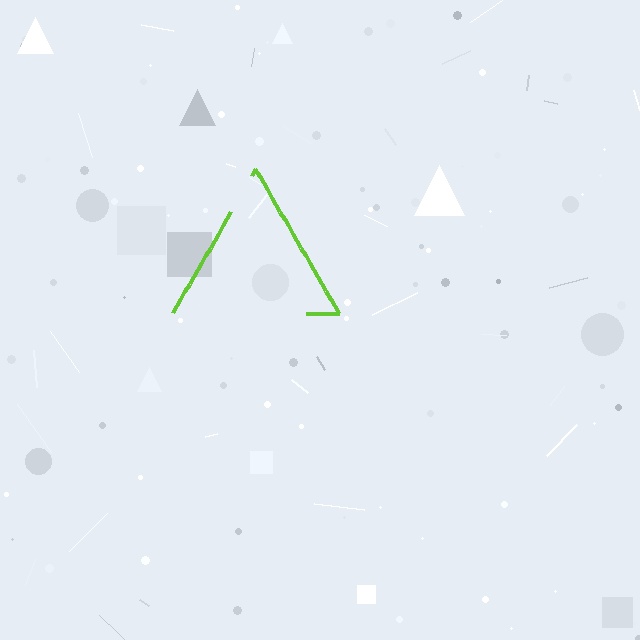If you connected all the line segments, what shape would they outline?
They would outline a triangle.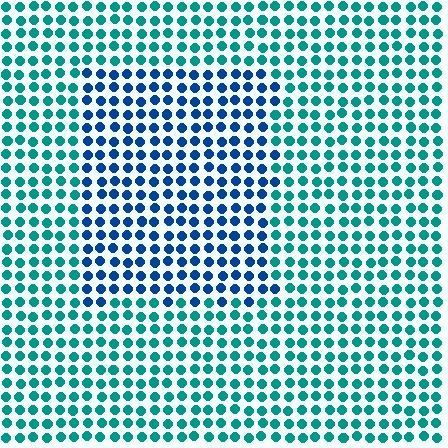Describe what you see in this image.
The image is filled with small teal elements in a uniform arrangement. A rectangle-shaped region is visible where the elements are tinted to a slightly different hue, forming a subtle color boundary.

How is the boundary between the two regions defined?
The boundary is defined purely by a slight shift in hue (about 41 degrees). Spacing, size, and orientation are identical on both sides.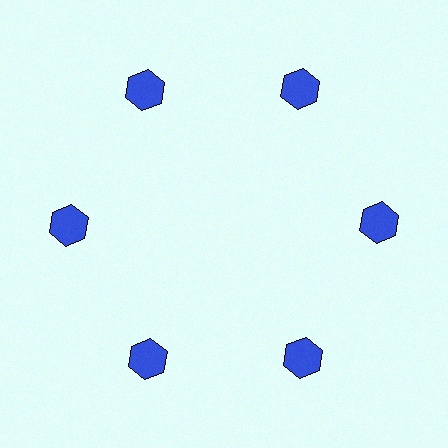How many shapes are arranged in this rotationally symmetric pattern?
There are 6 shapes, arranged in 6 groups of 1.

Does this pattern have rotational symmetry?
Yes, this pattern has 6-fold rotational symmetry. It looks the same after rotating 60 degrees around the center.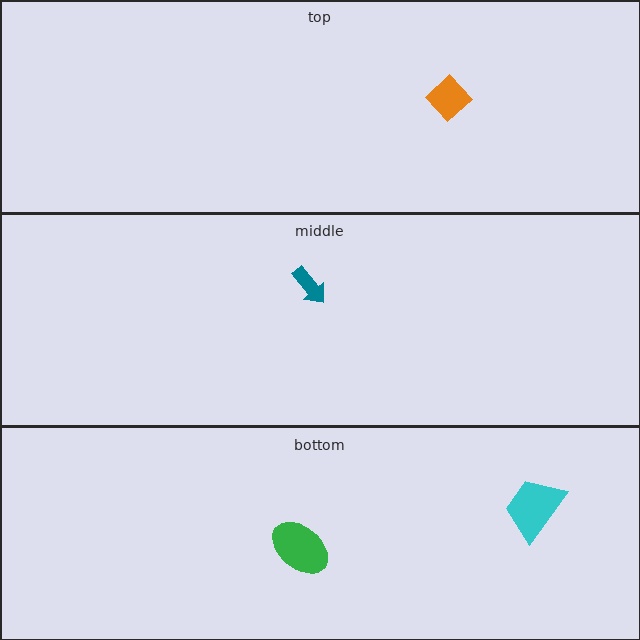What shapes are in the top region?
The orange diamond.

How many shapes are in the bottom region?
2.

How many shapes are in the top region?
1.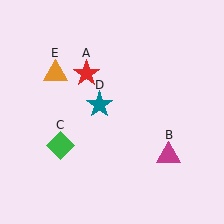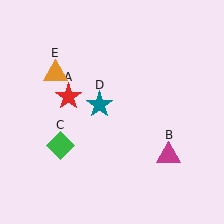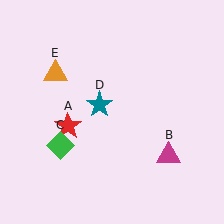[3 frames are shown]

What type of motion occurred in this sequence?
The red star (object A) rotated counterclockwise around the center of the scene.